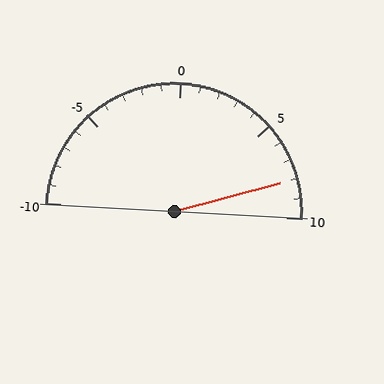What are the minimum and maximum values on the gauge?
The gauge ranges from -10 to 10.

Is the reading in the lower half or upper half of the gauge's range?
The reading is in the upper half of the range (-10 to 10).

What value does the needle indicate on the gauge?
The needle indicates approximately 8.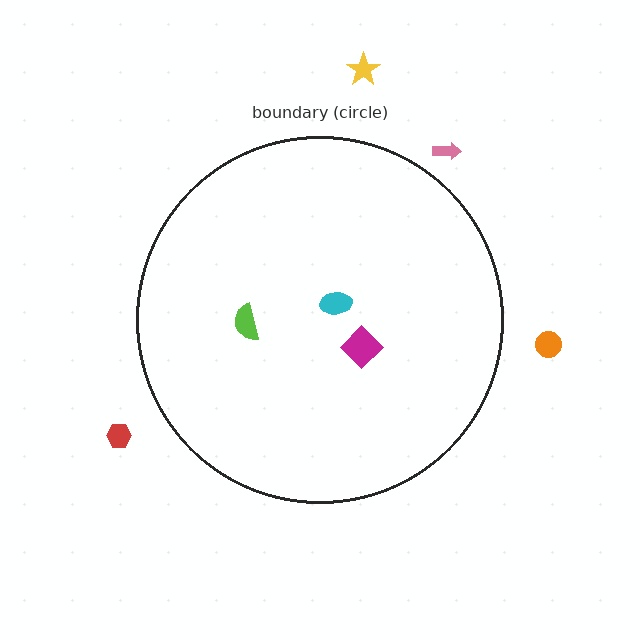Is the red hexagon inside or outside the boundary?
Outside.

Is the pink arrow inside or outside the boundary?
Outside.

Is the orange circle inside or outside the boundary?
Outside.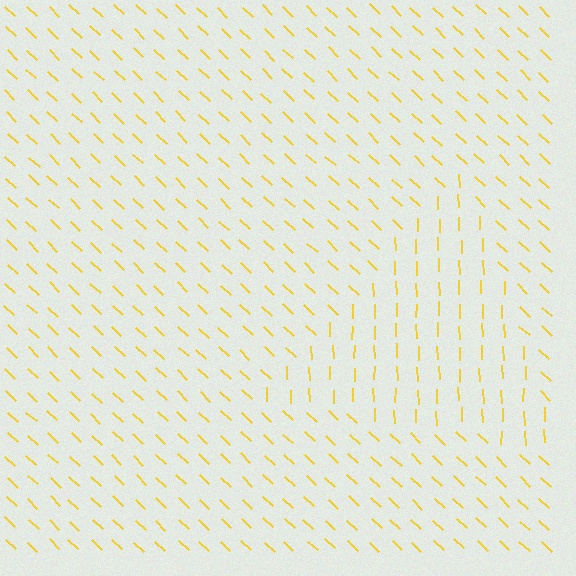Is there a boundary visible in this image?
Yes, there is a texture boundary formed by a change in line orientation.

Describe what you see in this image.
The image is filled with small yellow line segments. A triangle region in the image has lines oriented differently from the surrounding lines, creating a visible texture boundary.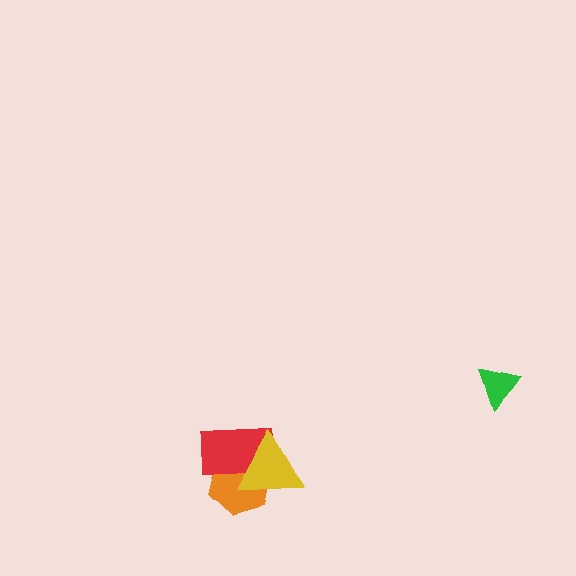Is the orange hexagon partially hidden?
Yes, it is partially covered by another shape.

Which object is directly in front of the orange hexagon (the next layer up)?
The red rectangle is directly in front of the orange hexagon.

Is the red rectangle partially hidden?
Yes, it is partially covered by another shape.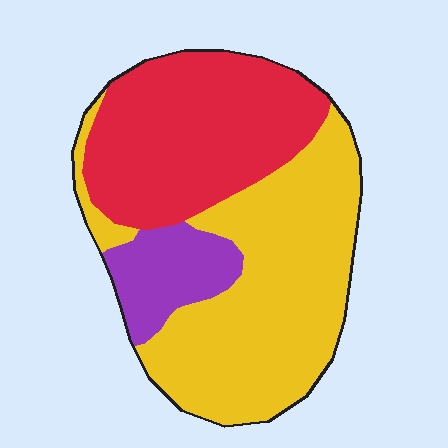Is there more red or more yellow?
Yellow.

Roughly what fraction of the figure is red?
Red takes up about three eighths (3/8) of the figure.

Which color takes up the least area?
Purple, at roughly 10%.